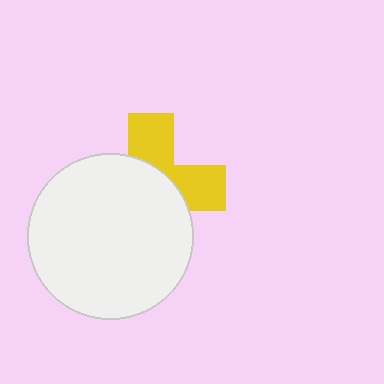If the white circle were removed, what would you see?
You would see the complete yellow cross.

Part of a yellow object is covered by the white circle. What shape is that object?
It is a cross.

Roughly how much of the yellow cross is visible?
A small part of it is visible (roughly 38%).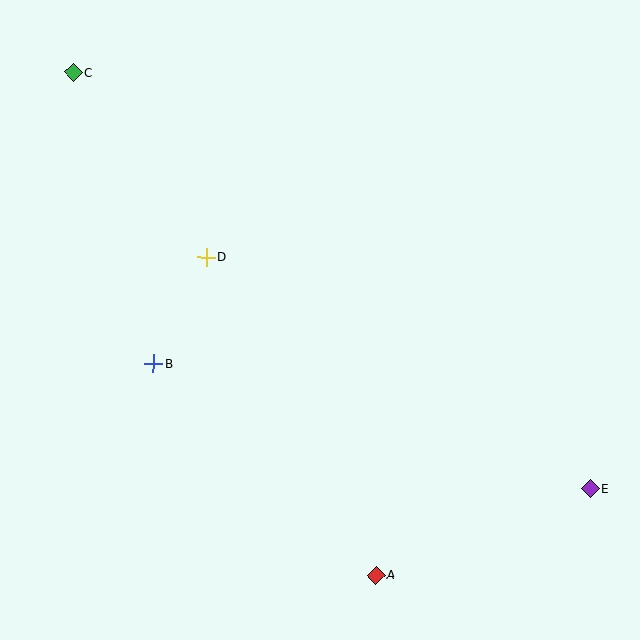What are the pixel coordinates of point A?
Point A is at (376, 575).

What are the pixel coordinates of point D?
Point D is at (206, 257).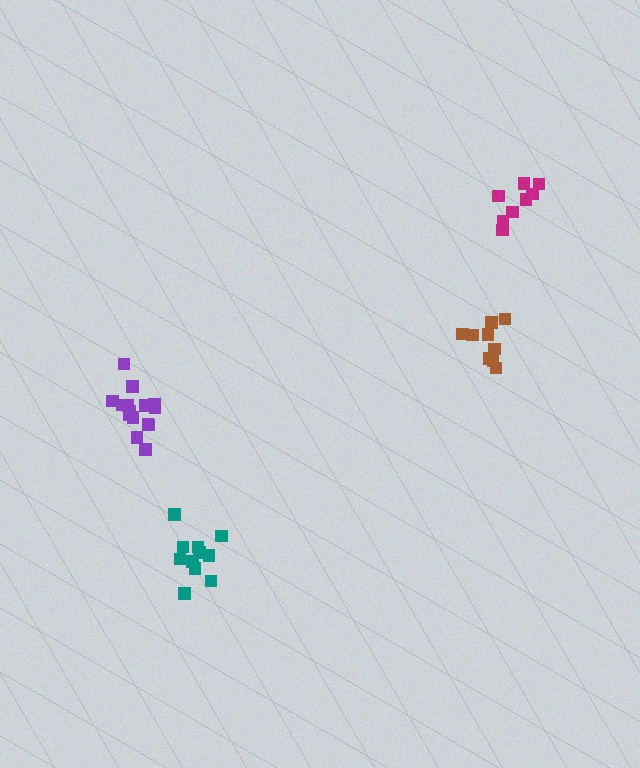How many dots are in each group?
Group 1: 9 dots, Group 2: 9 dots, Group 3: 15 dots, Group 4: 11 dots (44 total).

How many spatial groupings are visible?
There are 4 spatial groupings.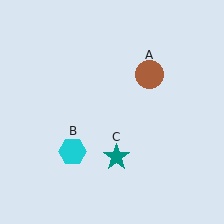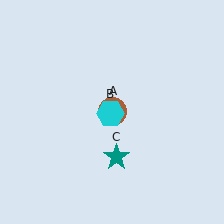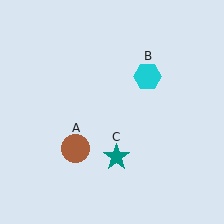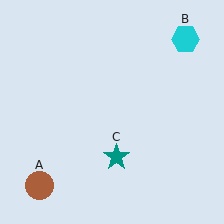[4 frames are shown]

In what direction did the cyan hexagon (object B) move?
The cyan hexagon (object B) moved up and to the right.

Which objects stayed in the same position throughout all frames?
Teal star (object C) remained stationary.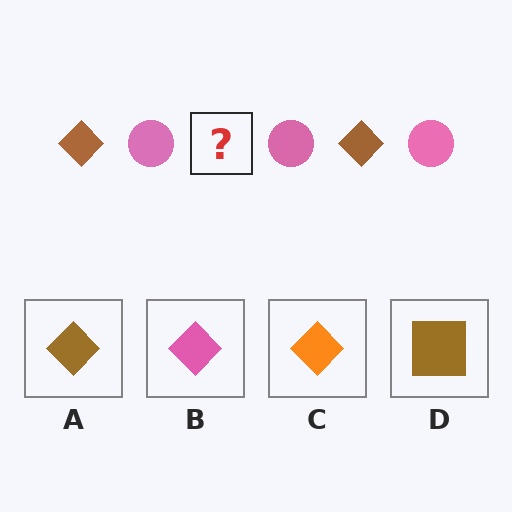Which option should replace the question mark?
Option A.